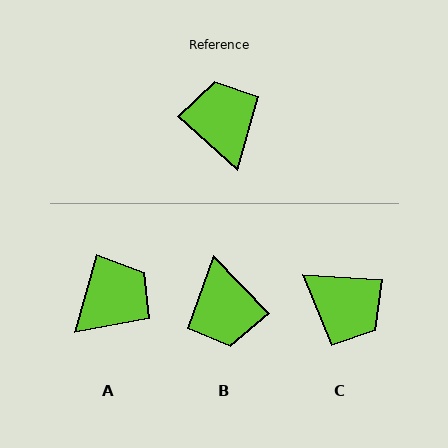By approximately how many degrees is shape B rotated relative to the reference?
Approximately 177 degrees counter-clockwise.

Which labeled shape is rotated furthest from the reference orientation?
B, about 177 degrees away.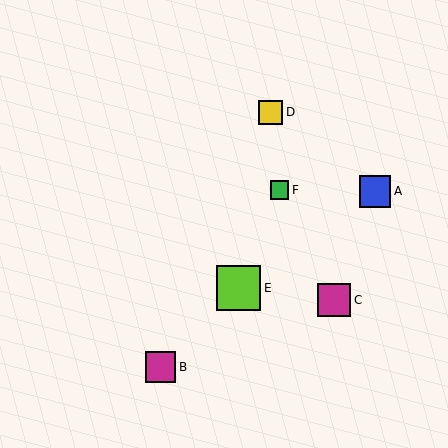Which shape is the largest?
The lime square (labeled E) is the largest.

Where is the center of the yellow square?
The center of the yellow square is at (271, 112).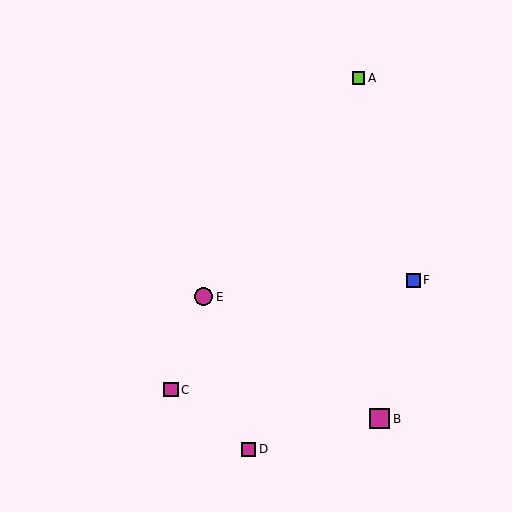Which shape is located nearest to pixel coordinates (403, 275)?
The blue square (labeled F) at (413, 280) is nearest to that location.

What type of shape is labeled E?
Shape E is a magenta circle.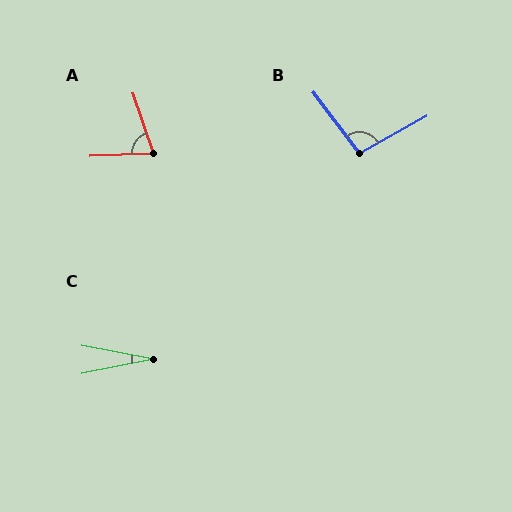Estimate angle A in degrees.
Approximately 74 degrees.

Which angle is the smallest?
C, at approximately 23 degrees.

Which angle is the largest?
B, at approximately 98 degrees.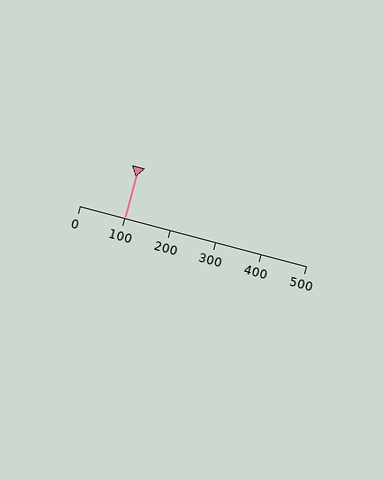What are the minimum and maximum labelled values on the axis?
The axis runs from 0 to 500.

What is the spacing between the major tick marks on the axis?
The major ticks are spaced 100 apart.